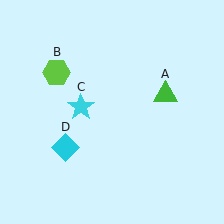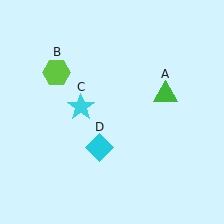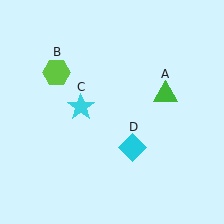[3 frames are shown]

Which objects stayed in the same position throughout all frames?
Green triangle (object A) and lime hexagon (object B) and cyan star (object C) remained stationary.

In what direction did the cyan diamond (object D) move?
The cyan diamond (object D) moved right.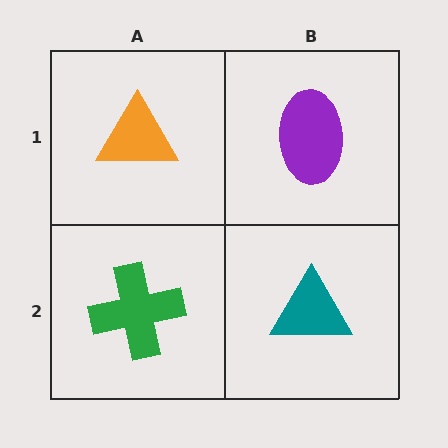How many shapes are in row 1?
2 shapes.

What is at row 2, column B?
A teal triangle.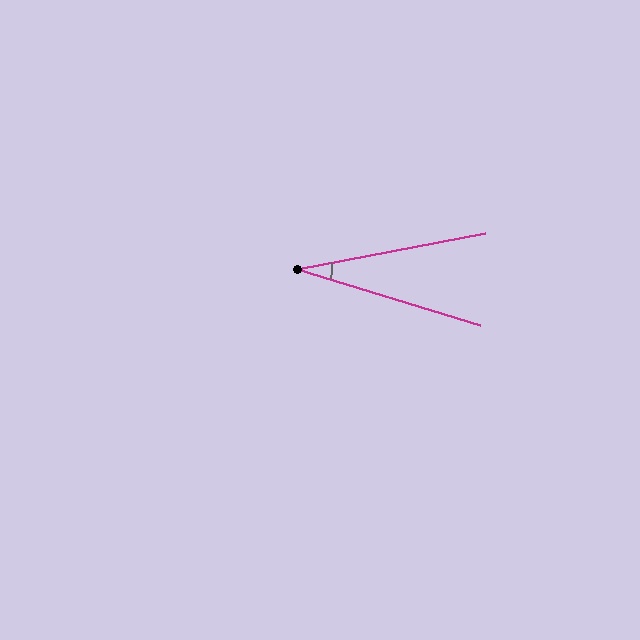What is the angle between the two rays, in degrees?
Approximately 28 degrees.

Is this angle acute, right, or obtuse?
It is acute.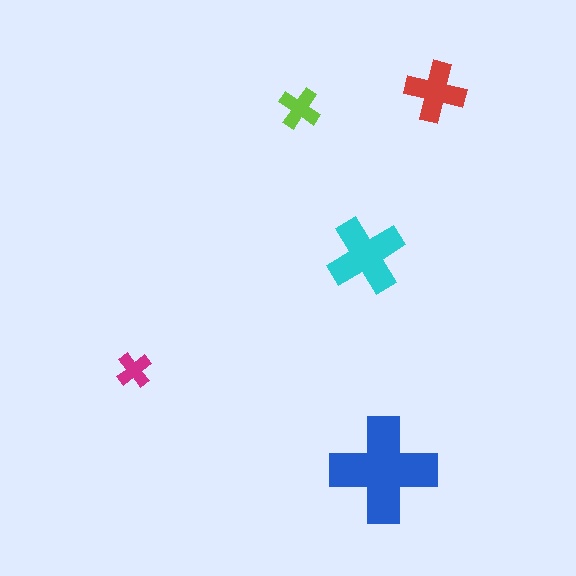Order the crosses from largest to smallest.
the blue one, the cyan one, the red one, the lime one, the magenta one.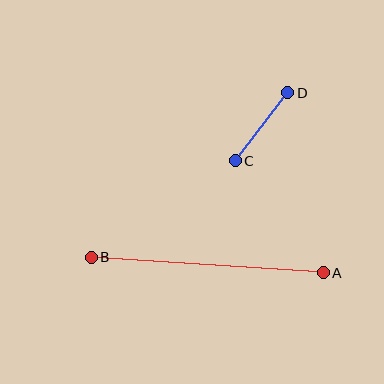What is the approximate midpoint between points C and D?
The midpoint is at approximately (261, 127) pixels.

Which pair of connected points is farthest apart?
Points A and B are farthest apart.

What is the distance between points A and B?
The distance is approximately 233 pixels.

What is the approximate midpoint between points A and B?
The midpoint is at approximately (207, 265) pixels.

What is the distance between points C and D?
The distance is approximately 86 pixels.